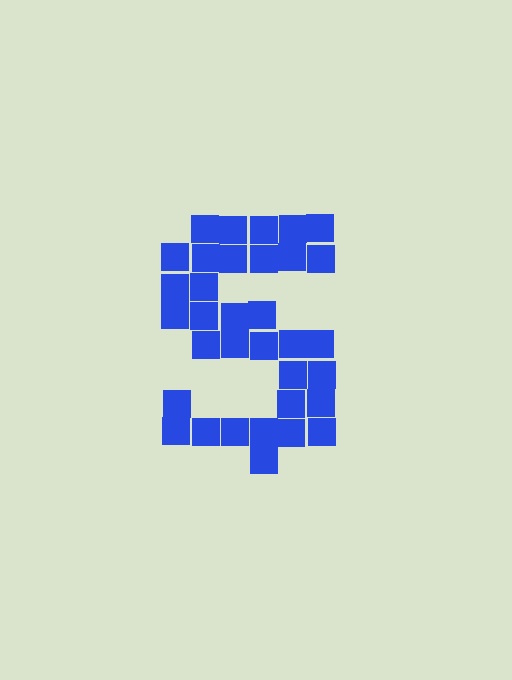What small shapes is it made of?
It is made of small squares.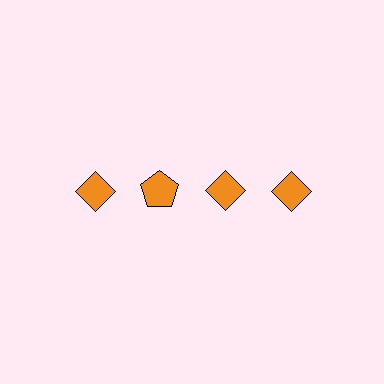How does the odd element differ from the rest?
It has a different shape: pentagon instead of diamond.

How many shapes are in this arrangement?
There are 4 shapes arranged in a grid pattern.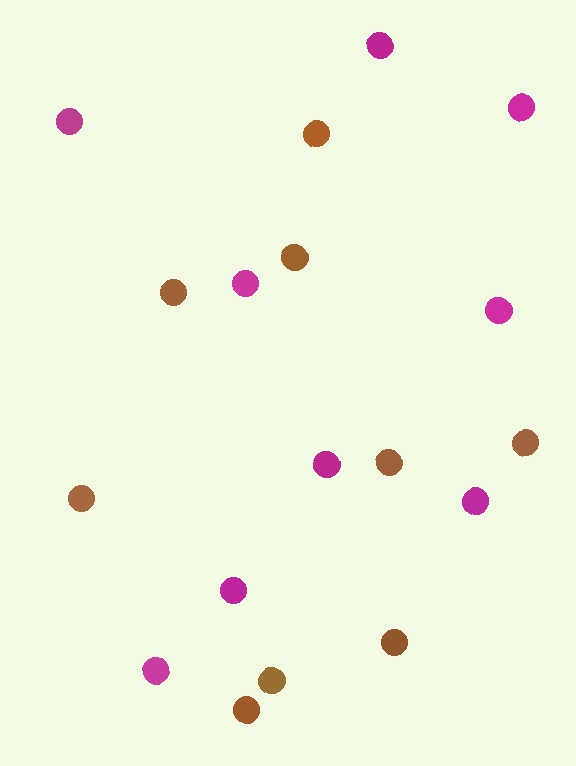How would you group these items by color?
There are 2 groups: one group of brown circles (9) and one group of magenta circles (9).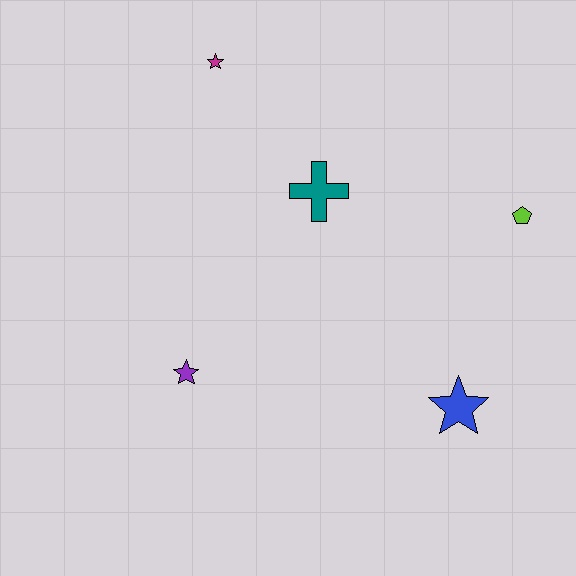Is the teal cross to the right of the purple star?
Yes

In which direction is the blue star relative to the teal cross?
The blue star is below the teal cross.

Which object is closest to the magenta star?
The teal cross is closest to the magenta star.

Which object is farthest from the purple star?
The lime pentagon is farthest from the purple star.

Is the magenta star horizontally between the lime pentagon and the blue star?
No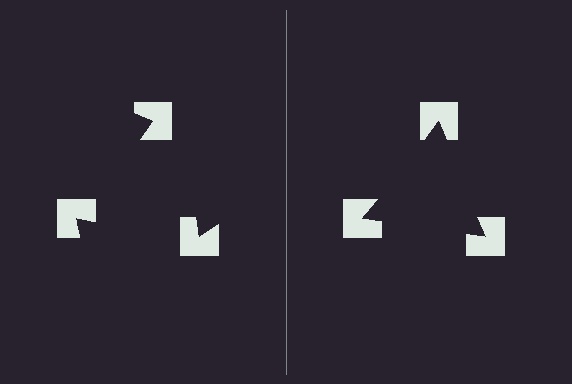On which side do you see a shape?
An illusory triangle appears on the right side. On the left side the wedge cuts are rotated, so no coherent shape forms.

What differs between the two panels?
The notched squares are positioned identically on both sides; only the wedge orientations differ. On the right they align to a triangle; on the left they are misaligned.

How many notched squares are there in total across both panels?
6 — 3 on each side.